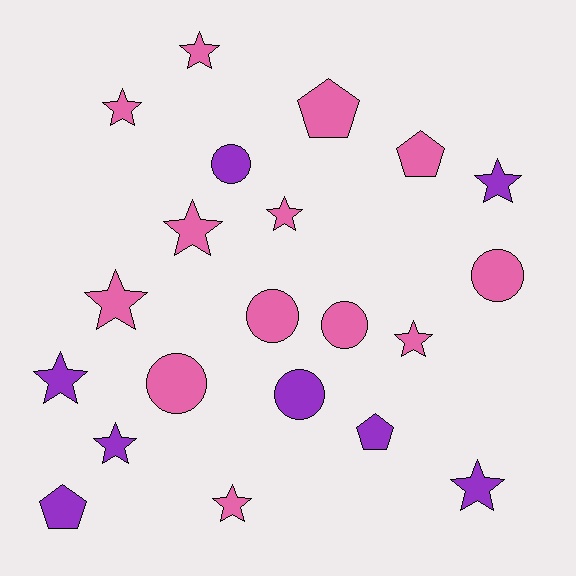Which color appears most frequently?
Pink, with 13 objects.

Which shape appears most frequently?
Star, with 11 objects.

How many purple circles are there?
There are 2 purple circles.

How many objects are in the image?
There are 21 objects.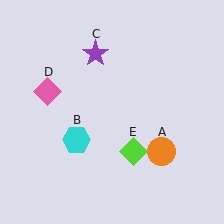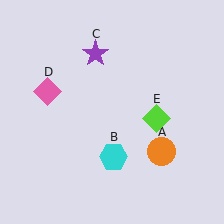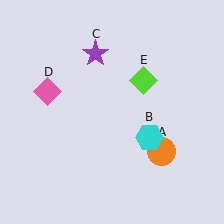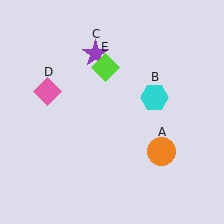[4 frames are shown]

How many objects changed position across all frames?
2 objects changed position: cyan hexagon (object B), lime diamond (object E).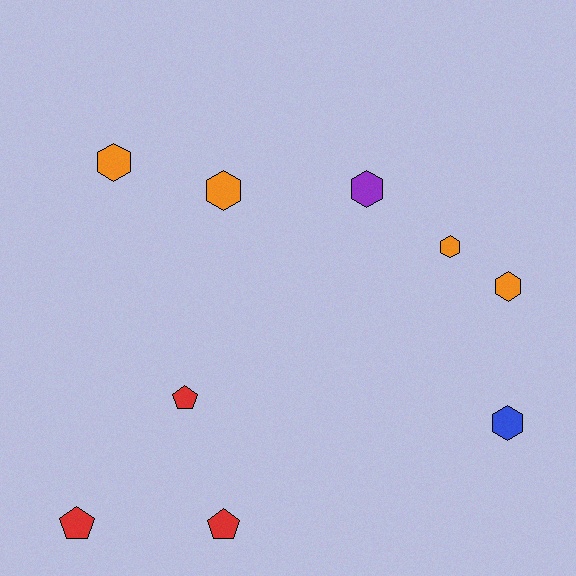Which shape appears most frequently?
Hexagon, with 6 objects.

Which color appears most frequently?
Orange, with 4 objects.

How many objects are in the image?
There are 9 objects.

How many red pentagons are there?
There are 3 red pentagons.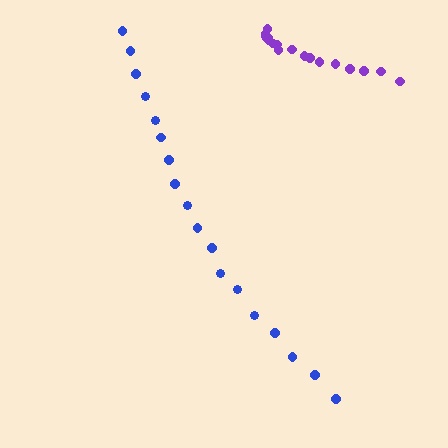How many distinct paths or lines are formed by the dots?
There are 2 distinct paths.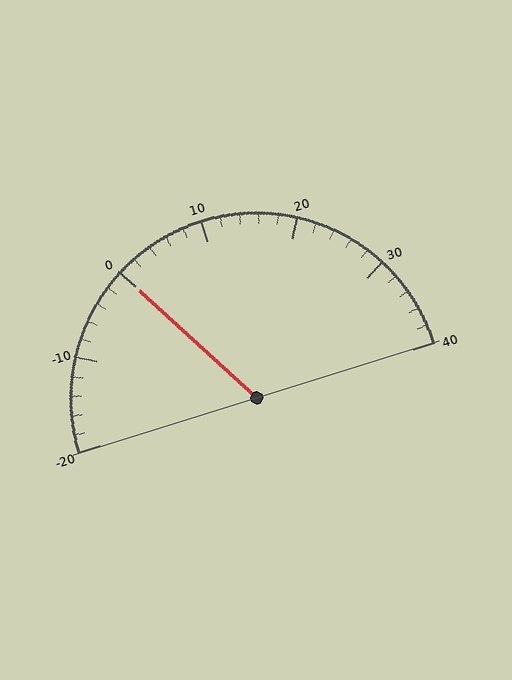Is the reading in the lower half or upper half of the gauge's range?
The reading is in the lower half of the range (-20 to 40).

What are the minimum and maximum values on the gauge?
The gauge ranges from -20 to 40.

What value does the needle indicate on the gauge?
The needle indicates approximately 0.